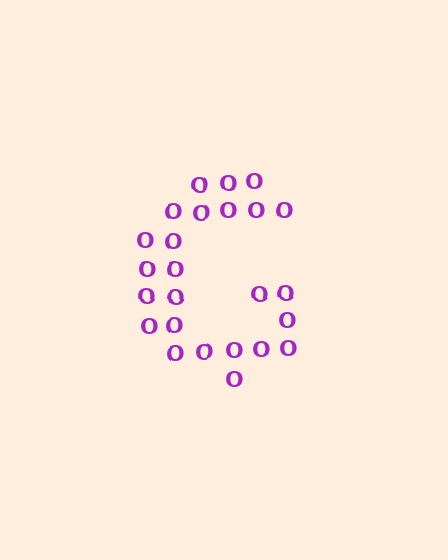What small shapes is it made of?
It is made of small letter O's.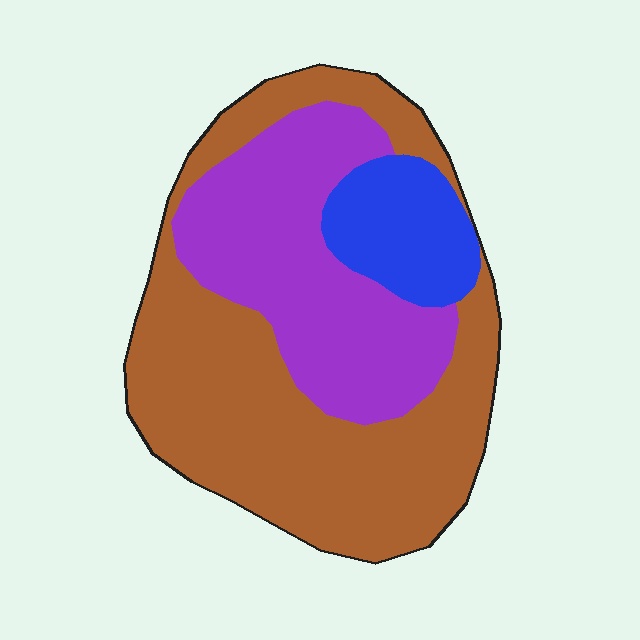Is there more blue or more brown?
Brown.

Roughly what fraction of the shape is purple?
Purple takes up about one third (1/3) of the shape.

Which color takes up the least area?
Blue, at roughly 15%.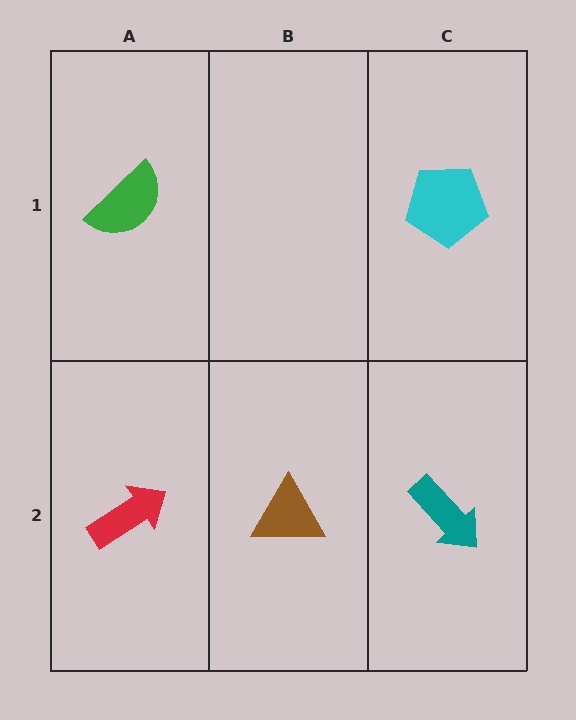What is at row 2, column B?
A brown triangle.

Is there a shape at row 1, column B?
No, that cell is empty.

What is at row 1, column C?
A cyan pentagon.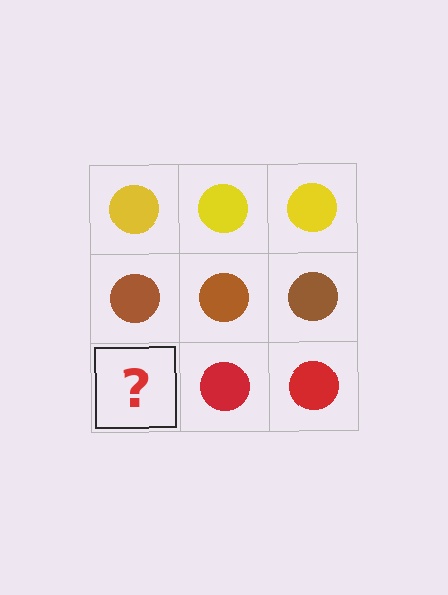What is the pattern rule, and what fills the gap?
The rule is that each row has a consistent color. The gap should be filled with a red circle.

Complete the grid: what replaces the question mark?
The question mark should be replaced with a red circle.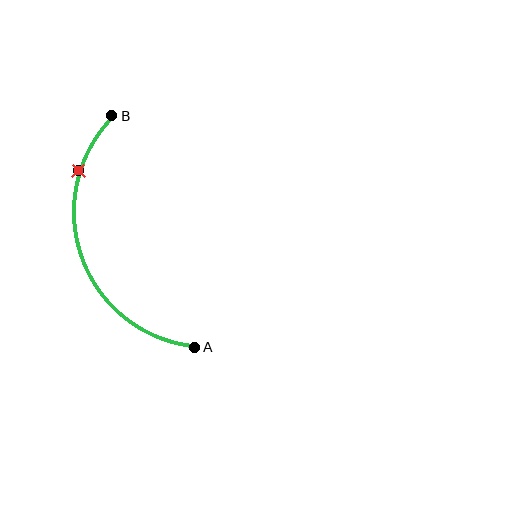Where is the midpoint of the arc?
The arc midpoint is the point on the curve farthest from the straight line joining A and B. It sits to the left of that line.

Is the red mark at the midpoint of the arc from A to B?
No. The red mark lies on the arc but is closer to endpoint B. The arc midpoint would be at the point on the curve equidistant along the arc from both A and B.